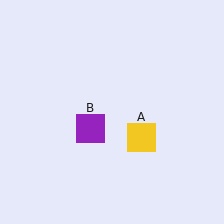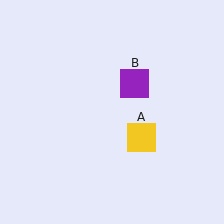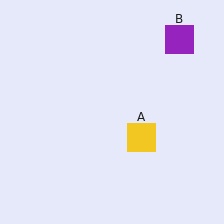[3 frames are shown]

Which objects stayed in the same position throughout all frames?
Yellow square (object A) remained stationary.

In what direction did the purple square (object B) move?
The purple square (object B) moved up and to the right.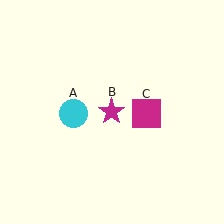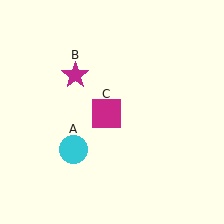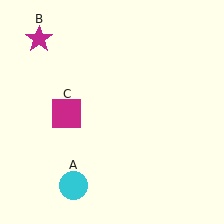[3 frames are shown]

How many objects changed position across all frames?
3 objects changed position: cyan circle (object A), magenta star (object B), magenta square (object C).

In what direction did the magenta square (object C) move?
The magenta square (object C) moved left.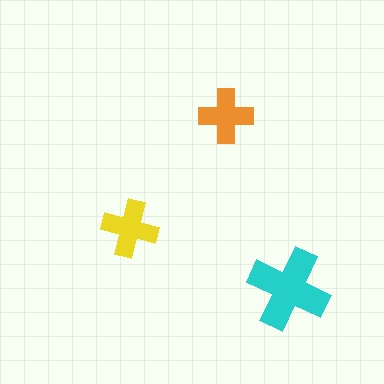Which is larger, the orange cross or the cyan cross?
The cyan one.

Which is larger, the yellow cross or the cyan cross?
The cyan one.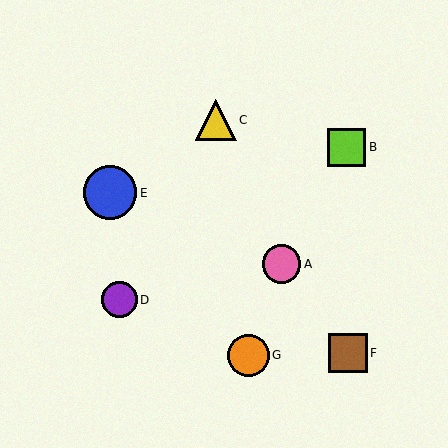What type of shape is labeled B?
Shape B is a lime square.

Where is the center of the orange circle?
The center of the orange circle is at (249, 355).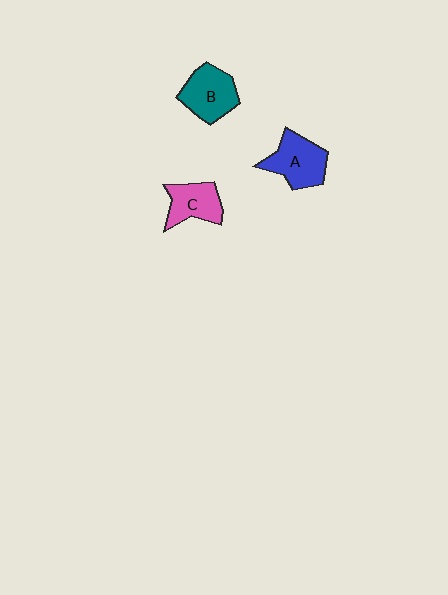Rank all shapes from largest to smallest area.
From largest to smallest: A (blue), B (teal), C (pink).